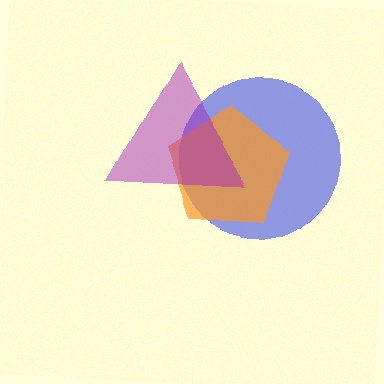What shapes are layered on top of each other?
The layered shapes are: a blue circle, an orange pentagon, a purple triangle.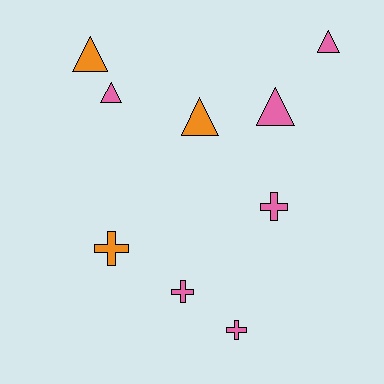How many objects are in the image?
There are 9 objects.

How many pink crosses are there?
There are 3 pink crosses.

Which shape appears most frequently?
Triangle, with 5 objects.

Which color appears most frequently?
Pink, with 6 objects.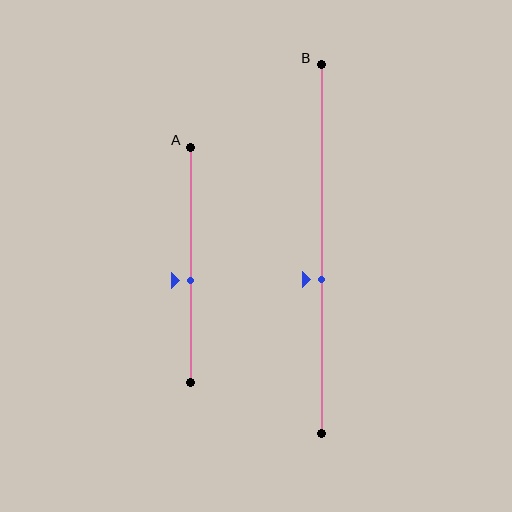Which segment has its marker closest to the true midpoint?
Segment A has its marker closest to the true midpoint.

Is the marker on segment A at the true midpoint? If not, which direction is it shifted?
No, the marker on segment A is shifted downward by about 7% of the segment length.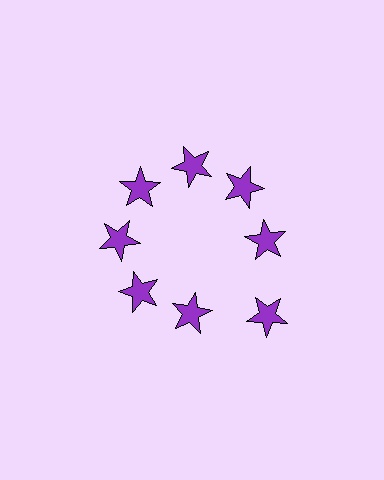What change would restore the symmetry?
The symmetry would be restored by moving it inward, back onto the ring so that all 8 stars sit at equal angles and equal distance from the center.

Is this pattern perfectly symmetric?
No. The 8 purple stars are arranged in a ring, but one element near the 4 o'clock position is pushed outward from the center, breaking the 8-fold rotational symmetry.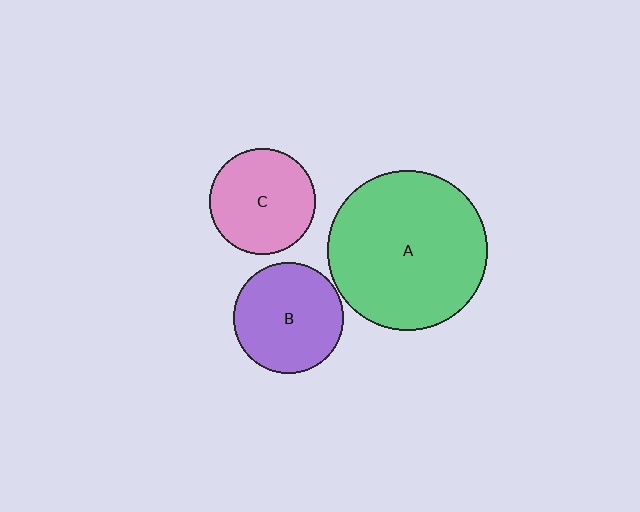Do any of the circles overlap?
No, none of the circles overlap.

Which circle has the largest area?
Circle A (green).